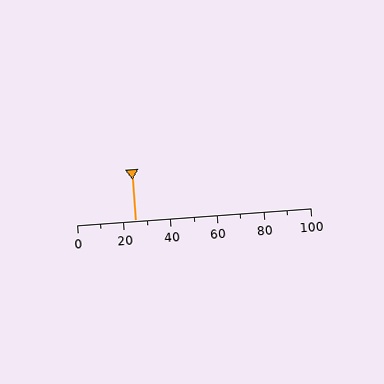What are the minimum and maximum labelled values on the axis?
The axis runs from 0 to 100.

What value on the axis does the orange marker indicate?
The marker indicates approximately 25.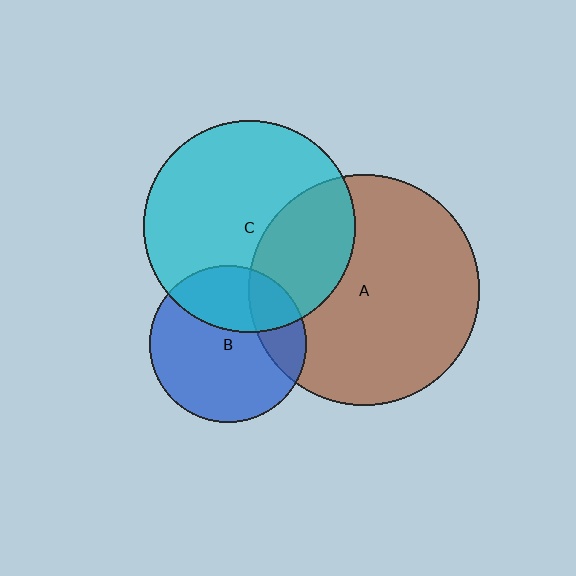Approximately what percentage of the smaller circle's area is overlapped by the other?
Approximately 20%.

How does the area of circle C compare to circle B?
Approximately 1.8 times.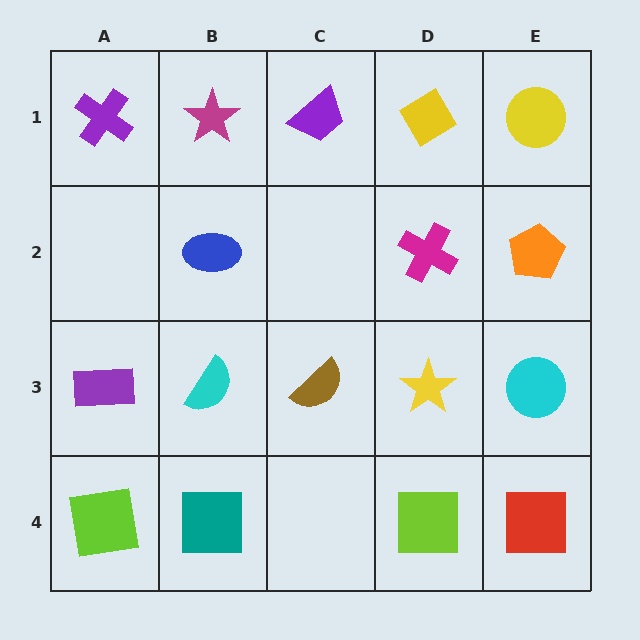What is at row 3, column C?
A brown semicircle.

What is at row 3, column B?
A cyan semicircle.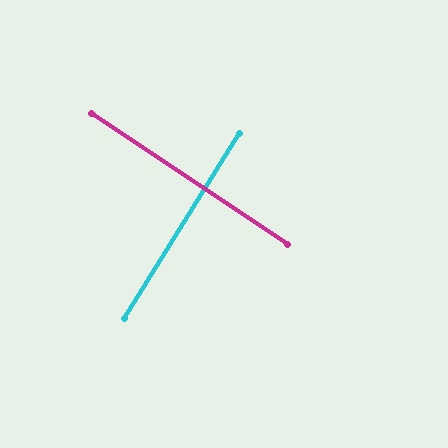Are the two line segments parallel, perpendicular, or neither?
Perpendicular — they meet at approximately 88°.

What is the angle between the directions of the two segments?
Approximately 88 degrees.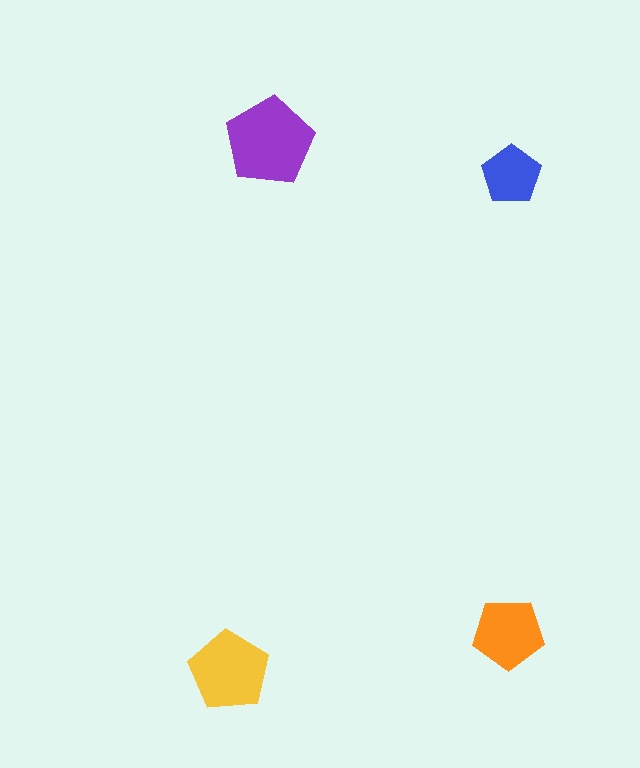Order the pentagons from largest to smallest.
the purple one, the yellow one, the orange one, the blue one.